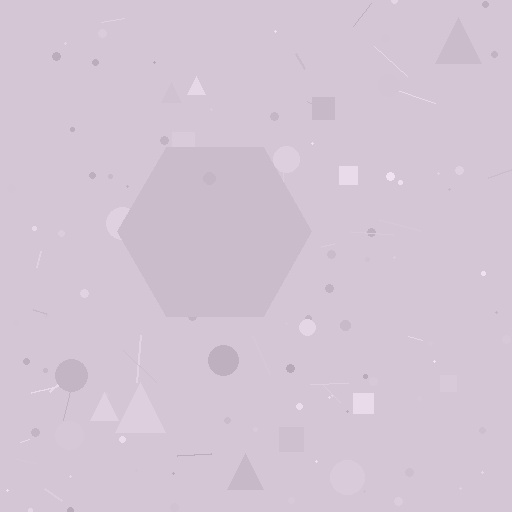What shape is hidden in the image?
A hexagon is hidden in the image.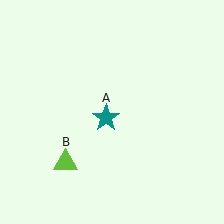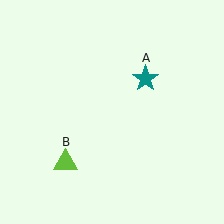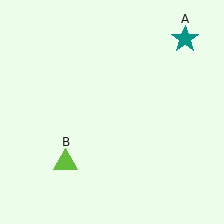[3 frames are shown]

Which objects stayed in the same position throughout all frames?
Lime triangle (object B) remained stationary.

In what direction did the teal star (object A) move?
The teal star (object A) moved up and to the right.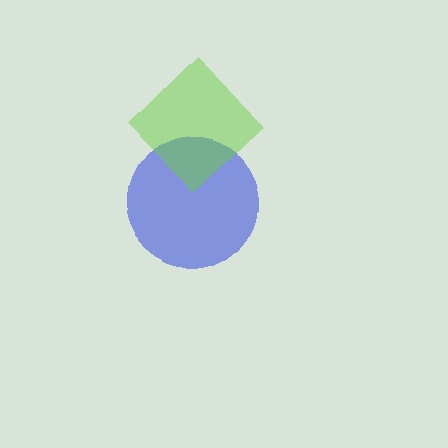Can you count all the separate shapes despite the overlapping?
Yes, there are 2 separate shapes.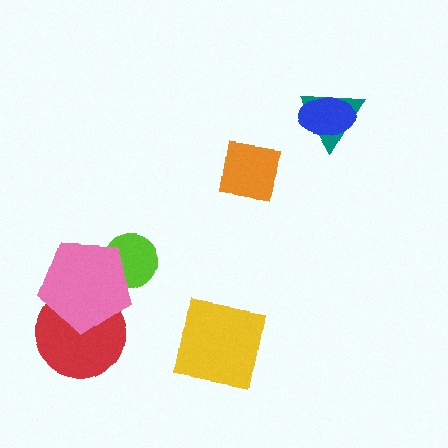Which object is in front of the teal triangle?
The blue ellipse is in front of the teal triangle.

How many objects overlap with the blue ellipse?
1 object overlaps with the blue ellipse.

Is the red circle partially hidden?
Yes, it is partially covered by another shape.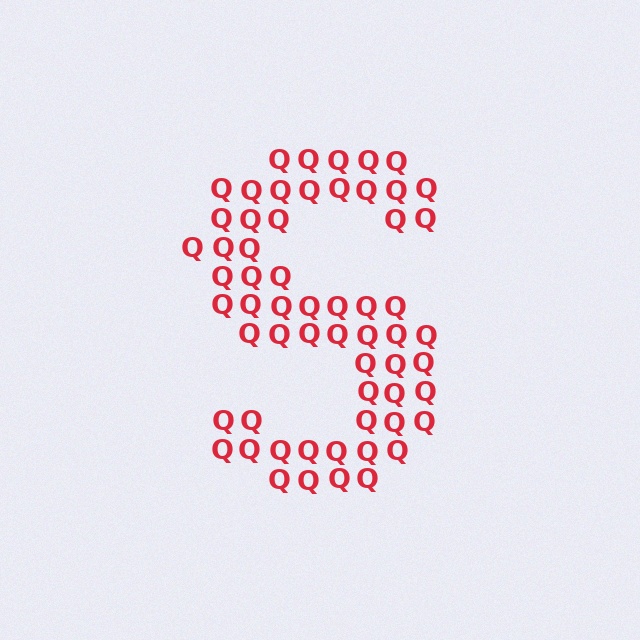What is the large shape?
The large shape is the letter S.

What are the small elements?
The small elements are letter Q's.